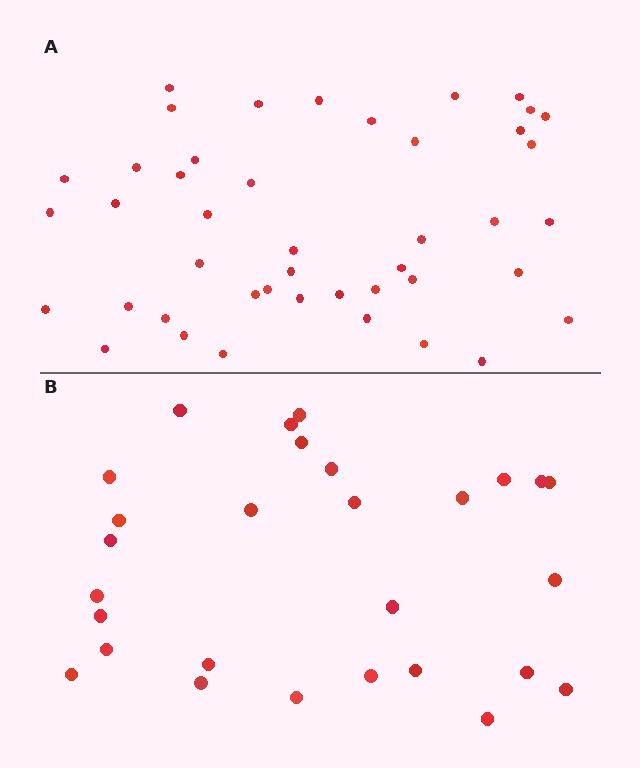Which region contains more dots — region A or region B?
Region A (the top region) has more dots.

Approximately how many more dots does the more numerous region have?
Region A has approximately 15 more dots than region B.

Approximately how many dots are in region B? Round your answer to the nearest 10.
About 30 dots. (The exact count is 28, which rounds to 30.)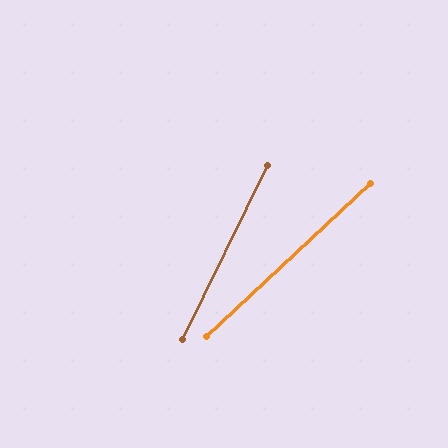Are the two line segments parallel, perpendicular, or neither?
Neither parallel nor perpendicular — they differ by about 21°.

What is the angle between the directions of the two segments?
Approximately 21 degrees.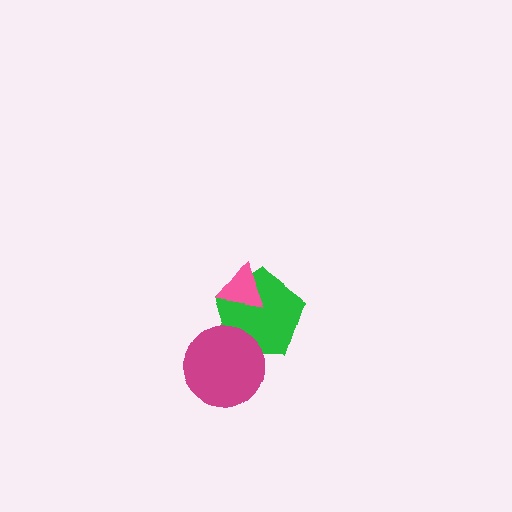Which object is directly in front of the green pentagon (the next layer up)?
The pink triangle is directly in front of the green pentagon.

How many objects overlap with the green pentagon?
2 objects overlap with the green pentagon.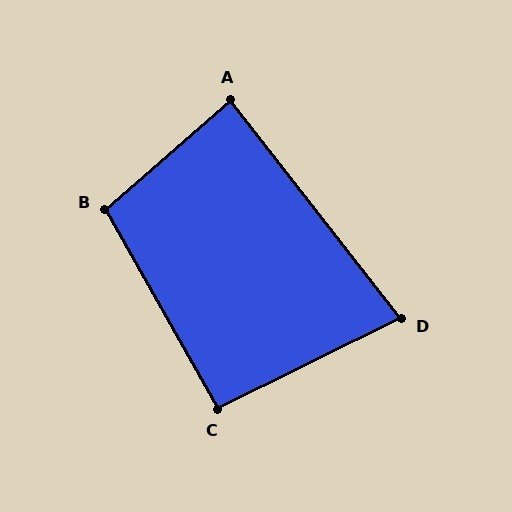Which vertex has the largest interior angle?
B, at approximately 102 degrees.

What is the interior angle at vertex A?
Approximately 87 degrees (approximately right).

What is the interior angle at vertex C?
Approximately 93 degrees (approximately right).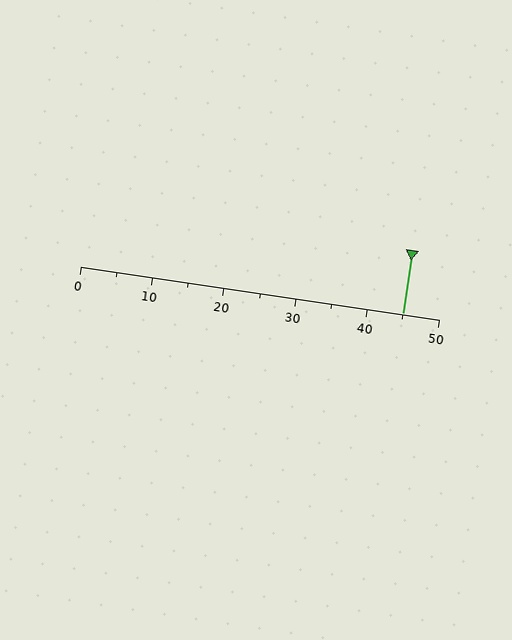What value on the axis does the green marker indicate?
The marker indicates approximately 45.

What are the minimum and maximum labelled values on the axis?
The axis runs from 0 to 50.